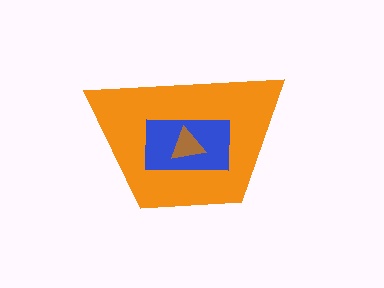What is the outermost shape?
The orange trapezoid.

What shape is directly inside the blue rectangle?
The brown triangle.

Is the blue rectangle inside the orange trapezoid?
Yes.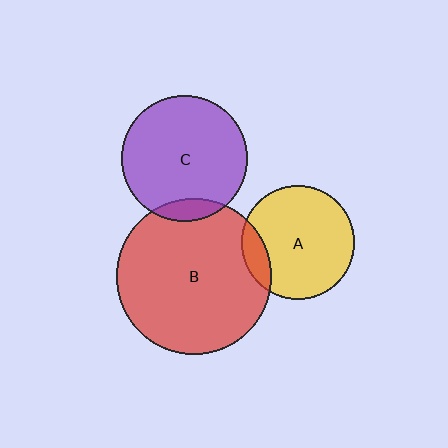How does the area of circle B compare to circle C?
Approximately 1.5 times.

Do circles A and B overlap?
Yes.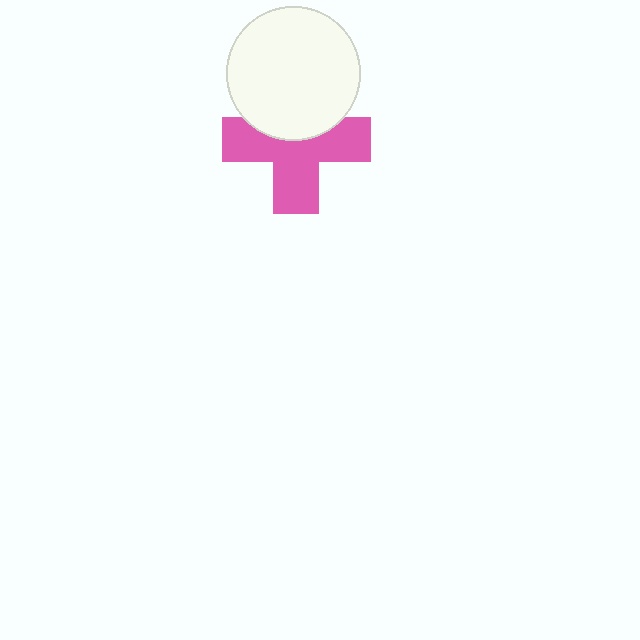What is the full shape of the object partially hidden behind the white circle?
The partially hidden object is a pink cross.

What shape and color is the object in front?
The object in front is a white circle.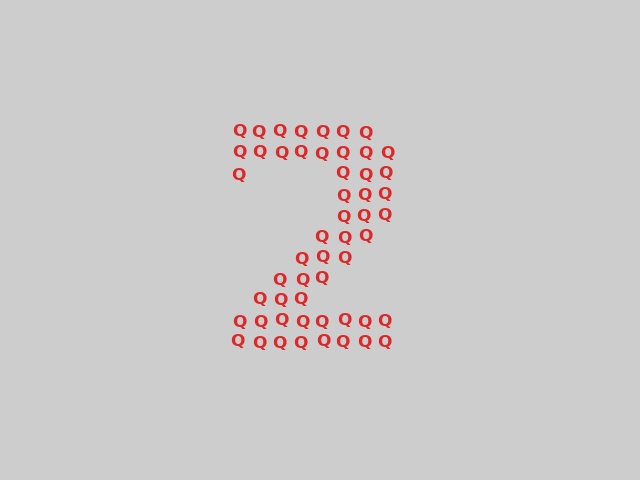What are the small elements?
The small elements are letter Q's.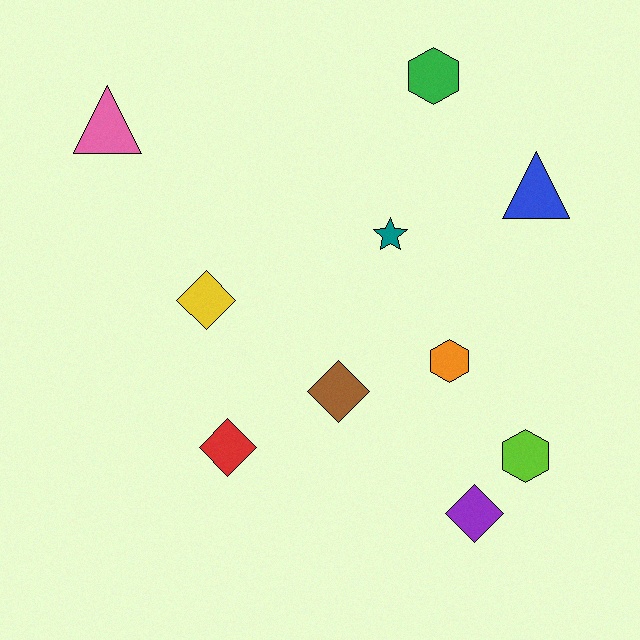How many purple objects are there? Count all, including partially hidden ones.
There is 1 purple object.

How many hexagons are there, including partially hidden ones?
There are 3 hexagons.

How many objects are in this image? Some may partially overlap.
There are 10 objects.